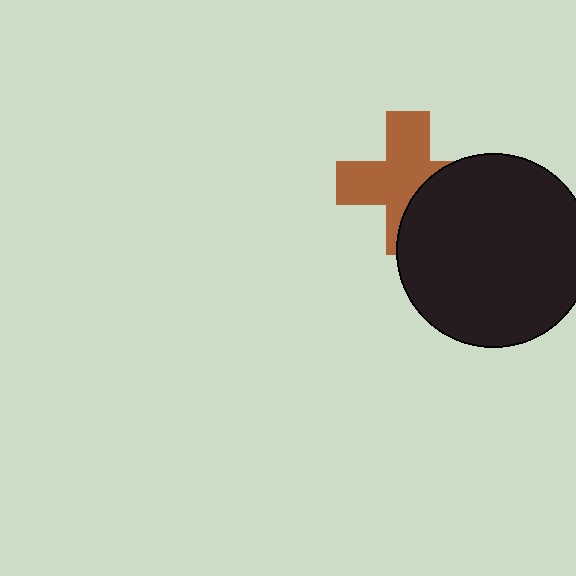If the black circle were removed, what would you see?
You would see the complete brown cross.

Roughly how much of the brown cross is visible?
About half of it is visible (roughly 63%).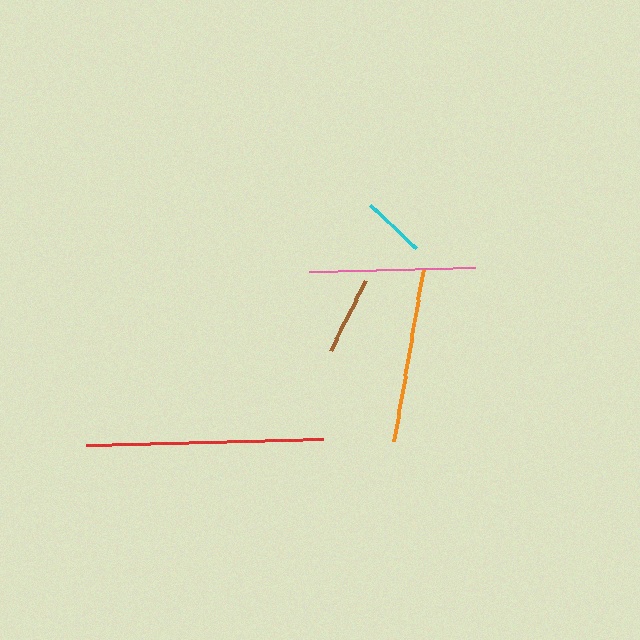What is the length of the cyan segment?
The cyan segment is approximately 64 pixels long.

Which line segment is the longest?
The red line is the longest at approximately 238 pixels.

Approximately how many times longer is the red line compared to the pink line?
The red line is approximately 1.4 times the length of the pink line.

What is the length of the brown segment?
The brown segment is approximately 78 pixels long.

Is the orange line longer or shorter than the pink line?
The orange line is longer than the pink line.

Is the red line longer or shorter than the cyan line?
The red line is longer than the cyan line.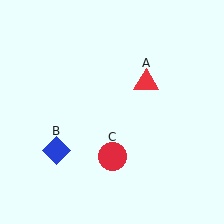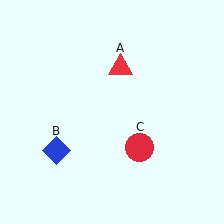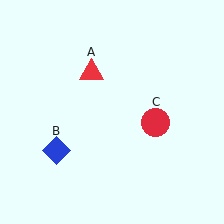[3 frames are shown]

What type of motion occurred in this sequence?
The red triangle (object A), red circle (object C) rotated counterclockwise around the center of the scene.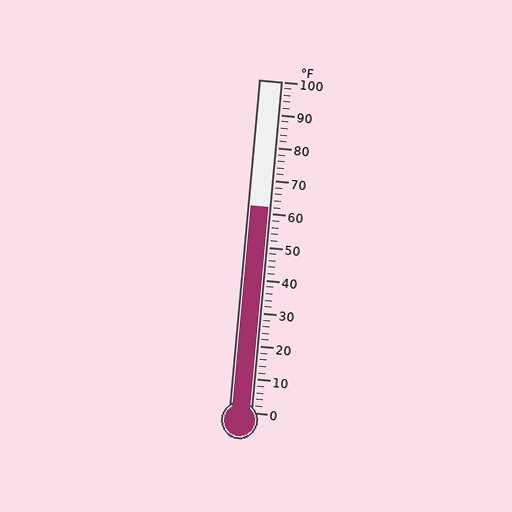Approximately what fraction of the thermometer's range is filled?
The thermometer is filled to approximately 60% of its range.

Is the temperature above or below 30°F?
The temperature is above 30°F.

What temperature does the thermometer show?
The thermometer shows approximately 62°F.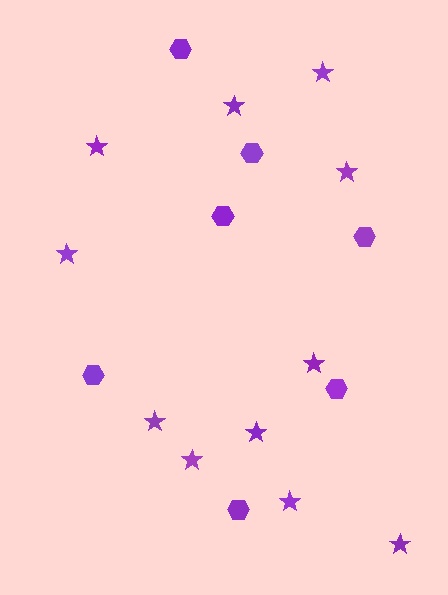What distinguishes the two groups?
There are 2 groups: one group of hexagons (7) and one group of stars (11).